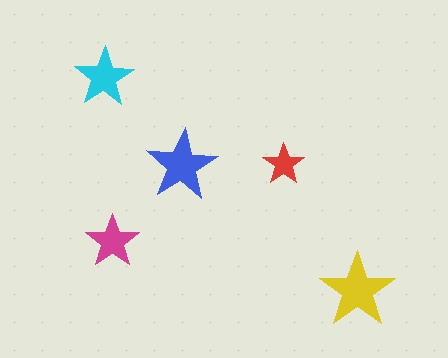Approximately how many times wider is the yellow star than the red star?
About 2 times wider.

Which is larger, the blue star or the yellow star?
The yellow one.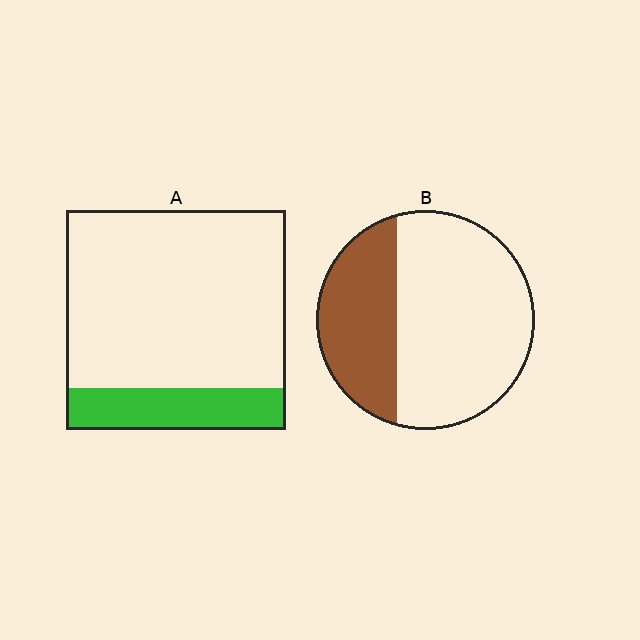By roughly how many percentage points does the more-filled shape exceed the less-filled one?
By roughly 15 percentage points (B over A).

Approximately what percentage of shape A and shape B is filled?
A is approximately 20% and B is approximately 35%.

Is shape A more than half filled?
No.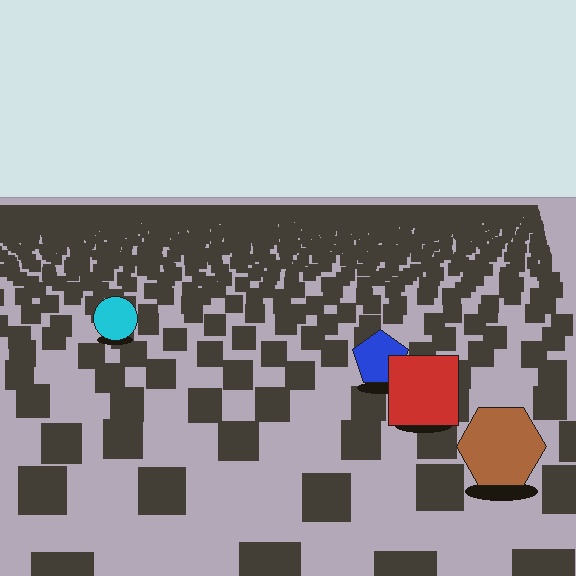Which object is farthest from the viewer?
The cyan circle is farthest from the viewer. It appears smaller and the ground texture around it is denser.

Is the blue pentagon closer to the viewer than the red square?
No. The red square is closer — you can tell from the texture gradient: the ground texture is coarser near it.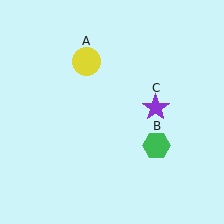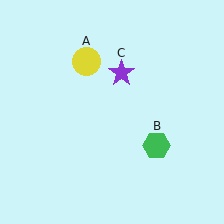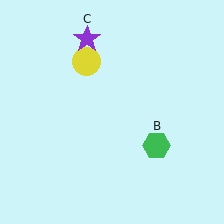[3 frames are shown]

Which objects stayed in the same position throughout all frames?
Yellow circle (object A) and green hexagon (object B) remained stationary.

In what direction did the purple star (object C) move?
The purple star (object C) moved up and to the left.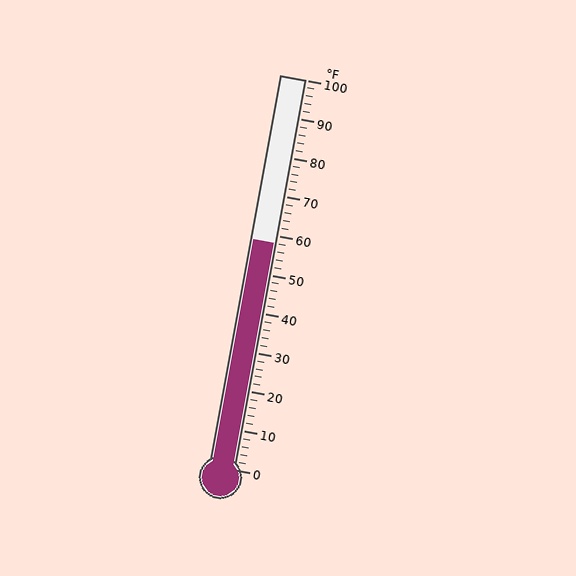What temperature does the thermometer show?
The thermometer shows approximately 58°F.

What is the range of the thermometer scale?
The thermometer scale ranges from 0°F to 100°F.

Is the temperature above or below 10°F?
The temperature is above 10°F.